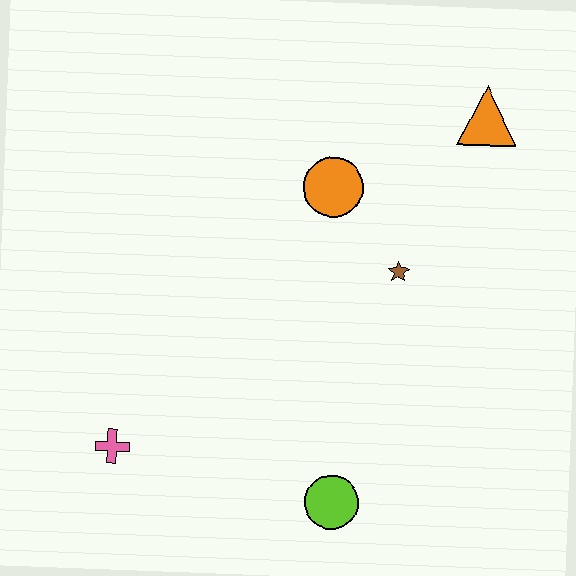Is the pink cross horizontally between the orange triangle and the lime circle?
No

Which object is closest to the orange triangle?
The orange circle is closest to the orange triangle.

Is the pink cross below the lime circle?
No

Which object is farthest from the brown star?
The pink cross is farthest from the brown star.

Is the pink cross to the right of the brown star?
No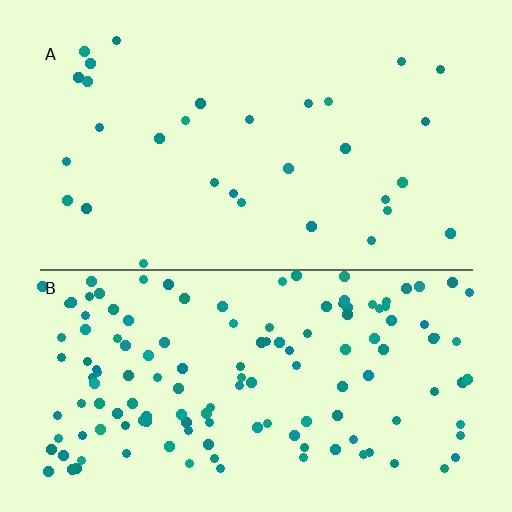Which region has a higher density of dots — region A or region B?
B (the bottom).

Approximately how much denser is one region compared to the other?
Approximately 4.4× — region B over region A.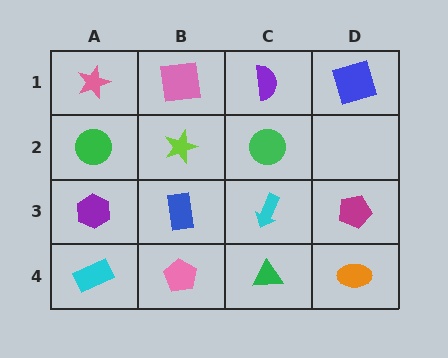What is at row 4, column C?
A green triangle.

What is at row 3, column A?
A purple hexagon.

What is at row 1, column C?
A purple semicircle.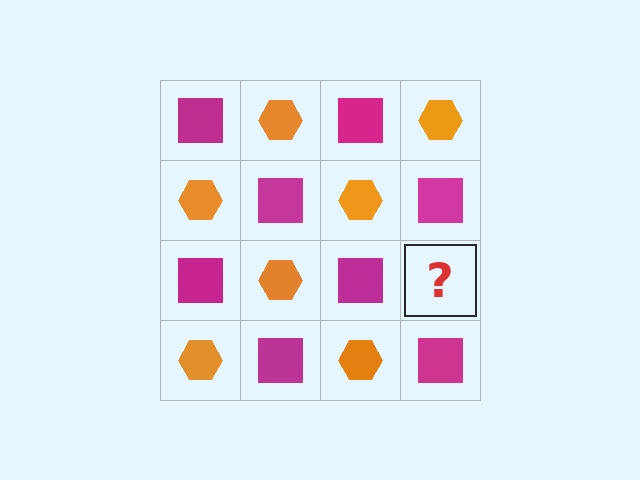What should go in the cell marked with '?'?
The missing cell should contain an orange hexagon.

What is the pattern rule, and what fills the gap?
The rule is that it alternates magenta square and orange hexagon in a checkerboard pattern. The gap should be filled with an orange hexagon.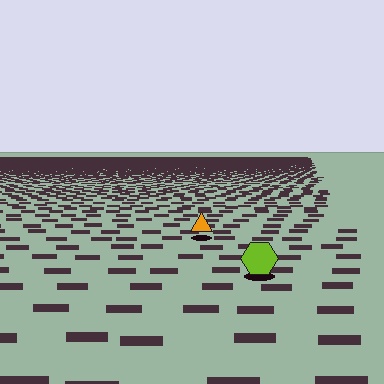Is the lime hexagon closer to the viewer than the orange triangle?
Yes. The lime hexagon is closer — you can tell from the texture gradient: the ground texture is coarser near it.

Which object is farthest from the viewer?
The orange triangle is farthest from the viewer. It appears smaller and the ground texture around it is denser.